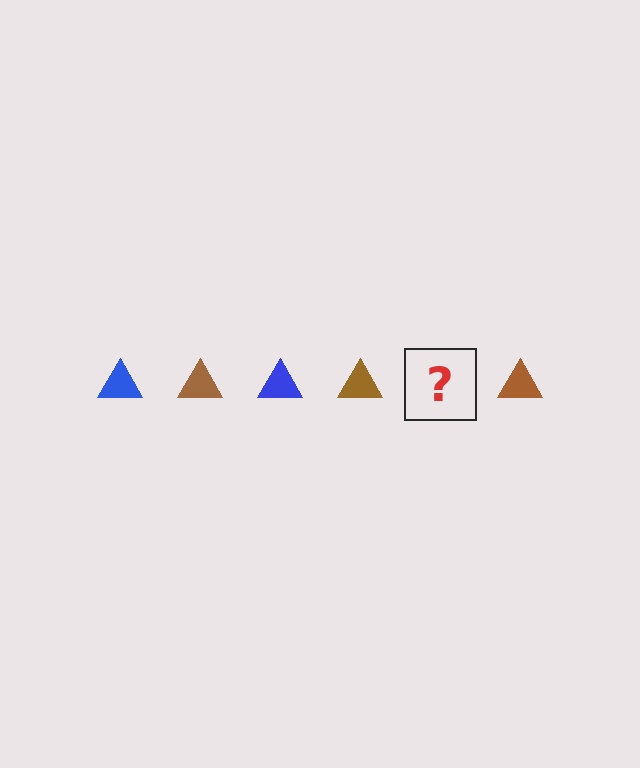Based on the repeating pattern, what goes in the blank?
The blank should be a blue triangle.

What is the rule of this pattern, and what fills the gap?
The rule is that the pattern cycles through blue, brown triangles. The gap should be filled with a blue triangle.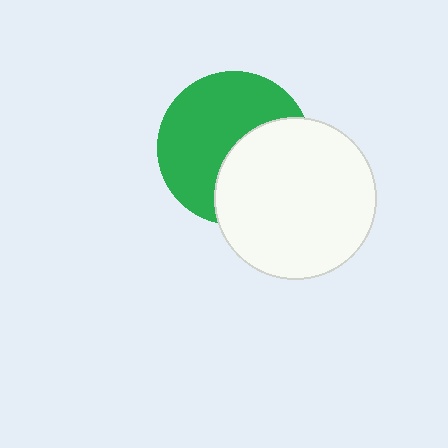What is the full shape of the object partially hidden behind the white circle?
The partially hidden object is a green circle.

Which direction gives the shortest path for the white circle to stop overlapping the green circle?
Moving toward the lower-right gives the shortest separation.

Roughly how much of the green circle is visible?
About half of it is visible (roughly 59%).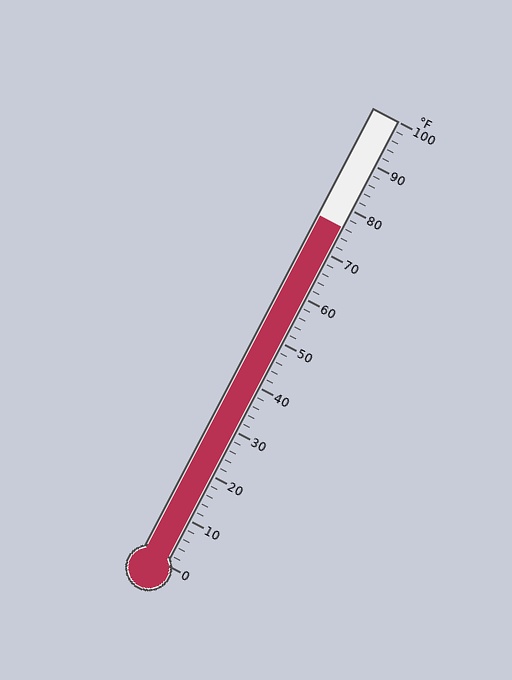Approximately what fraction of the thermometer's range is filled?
The thermometer is filled to approximately 75% of its range.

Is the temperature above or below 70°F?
The temperature is above 70°F.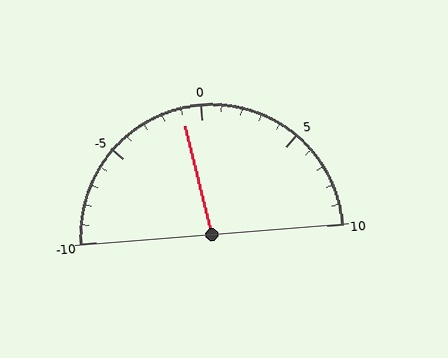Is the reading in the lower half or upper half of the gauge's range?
The reading is in the lower half of the range (-10 to 10).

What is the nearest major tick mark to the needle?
The nearest major tick mark is 0.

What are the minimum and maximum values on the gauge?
The gauge ranges from -10 to 10.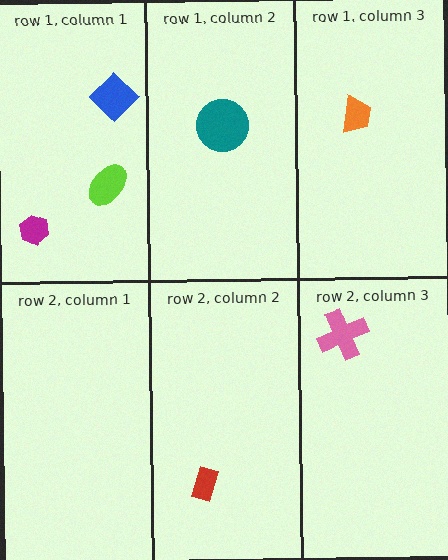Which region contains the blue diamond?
The row 1, column 1 region.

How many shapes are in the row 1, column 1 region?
3.